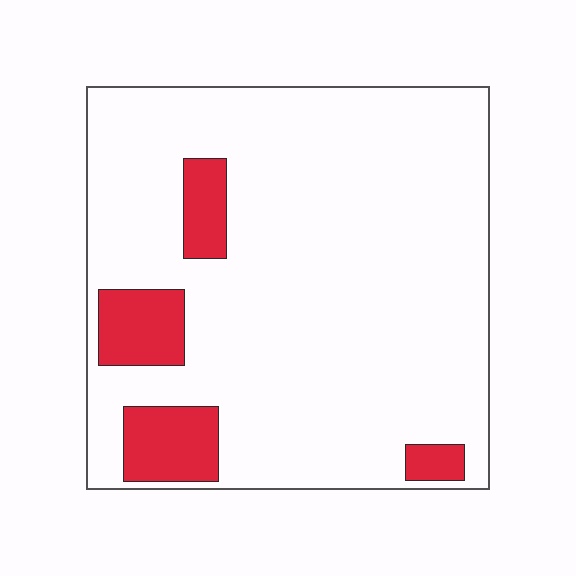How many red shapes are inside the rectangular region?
4.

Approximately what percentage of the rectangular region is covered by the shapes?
Approximately 15%.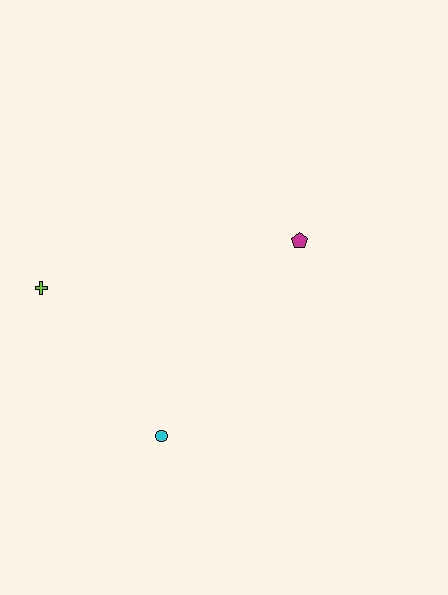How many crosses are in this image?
There is 1 cross.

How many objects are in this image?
There are 3 objects.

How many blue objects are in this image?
There are no blue objects.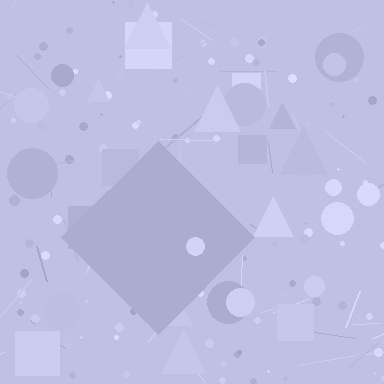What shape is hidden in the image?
A diamond is hidden in the image.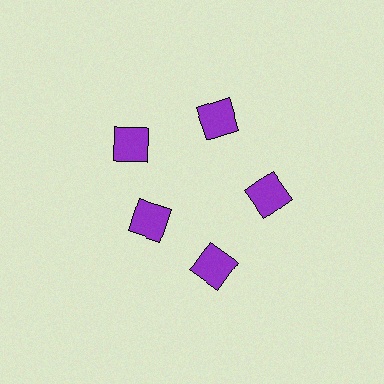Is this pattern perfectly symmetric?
No. The 5 purple squares are arranged in a ring, but one element near the 8 o'clock position is pulled inward toward the center, breaking the 5-fold rotational symmetry.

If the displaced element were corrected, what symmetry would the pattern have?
It would have 5-fold rotational symmetry — the pattern would map onto itself every 72 degrees.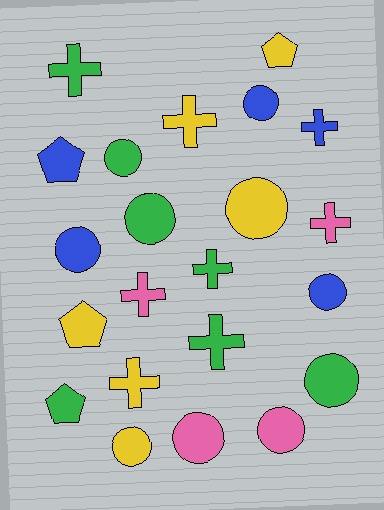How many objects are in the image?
There are 22 objects.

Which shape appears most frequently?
Circle, with 10 objects.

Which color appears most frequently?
Green, with 7 objects.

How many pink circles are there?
There are 2 pink circles.